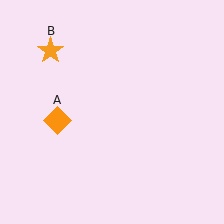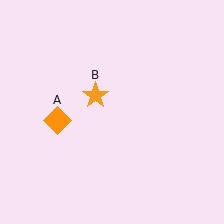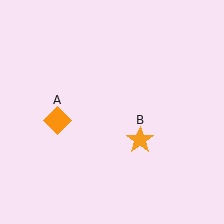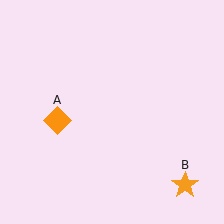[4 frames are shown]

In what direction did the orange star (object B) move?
The orange star (object B) moved down and to the right.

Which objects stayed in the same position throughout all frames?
Orange diamond (object A) remained stationary.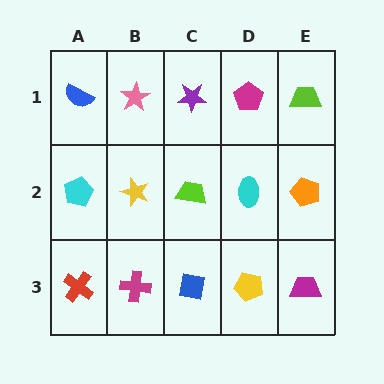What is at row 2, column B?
A yellow star.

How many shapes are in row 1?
5 shapes.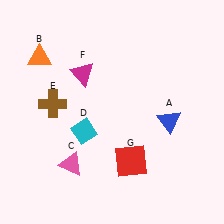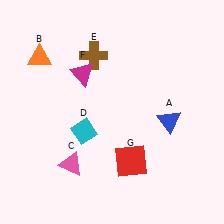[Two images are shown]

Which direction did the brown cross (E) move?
The brown cross (E) moved up.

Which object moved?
The brown cross (E) moved up.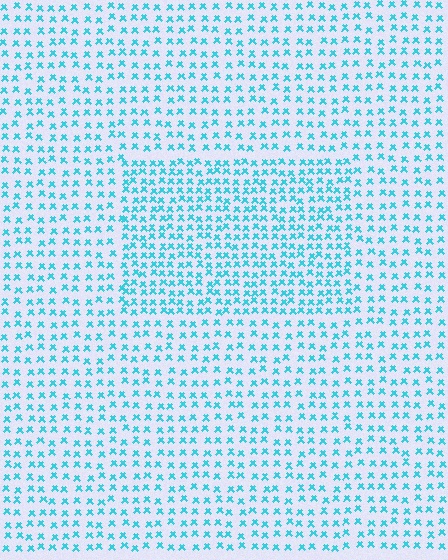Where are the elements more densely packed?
The elements are more densely packed inside the rectangle boundary.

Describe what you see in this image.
The image contains small cyan elements arranged at two different densities. A rectangle-shaped region is visible where the elements are more densely packed than the surrounding area.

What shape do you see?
I see a rectangle.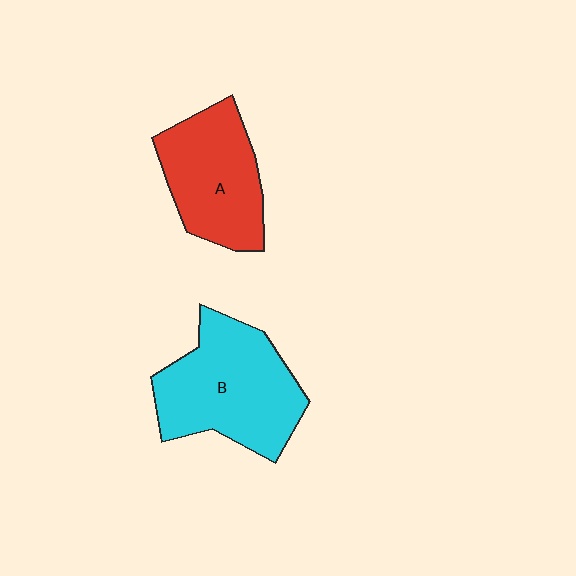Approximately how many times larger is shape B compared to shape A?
Approximately 1.3 times.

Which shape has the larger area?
Shape B (cyan).